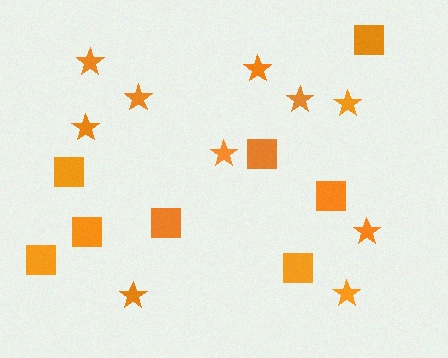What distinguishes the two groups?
There are 2 groups: one group of squares (8) and one group of stars (10).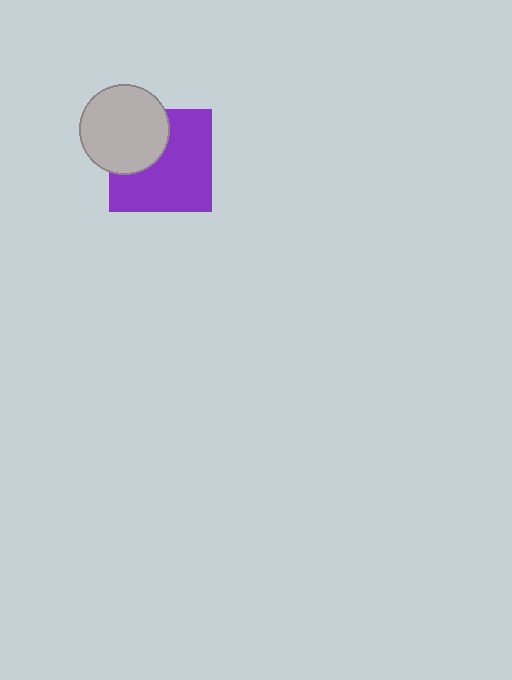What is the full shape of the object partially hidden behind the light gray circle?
The partially hidden object is a purple square.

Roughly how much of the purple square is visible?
Most of it is visible (roughly 67%).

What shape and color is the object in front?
The object in front is a light gray circle.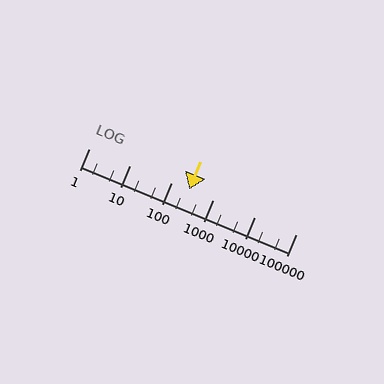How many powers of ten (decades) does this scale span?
The scale spans 5 decades, from 1 to 100000.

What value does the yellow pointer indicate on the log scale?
The pointer indicates approximately 260.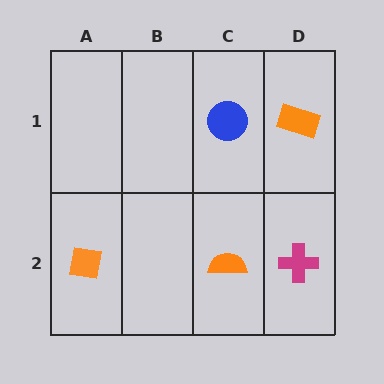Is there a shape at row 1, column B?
No, that cell is empty.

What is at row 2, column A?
An orange square.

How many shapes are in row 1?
2 shapes.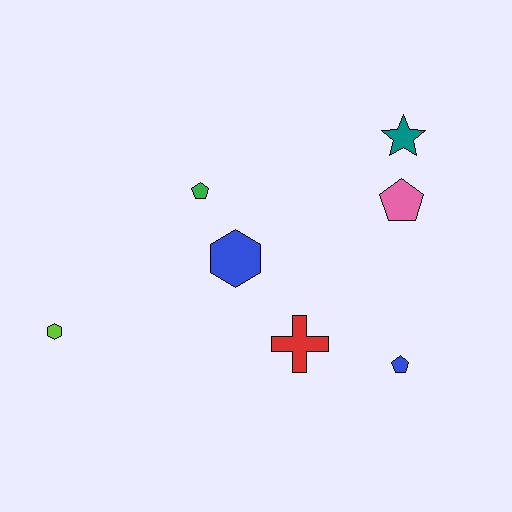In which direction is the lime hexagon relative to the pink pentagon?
The lime hexagon is to the left of the pink pentagon.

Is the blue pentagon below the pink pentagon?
Yes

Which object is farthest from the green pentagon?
The blue pentagon is farthest from the green pentagon.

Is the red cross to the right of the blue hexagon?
Yes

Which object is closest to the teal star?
The pink pentagon is closest to the teal star.